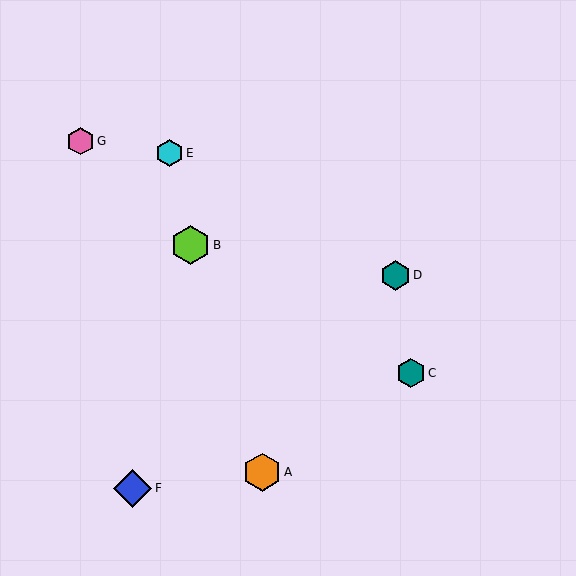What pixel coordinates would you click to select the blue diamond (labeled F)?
Click at (133, 488) to select the blue diamond F.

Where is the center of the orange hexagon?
The center of the orange hexagon is at (262, 472).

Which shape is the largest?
The lime hexagon (labeled B) is the largest.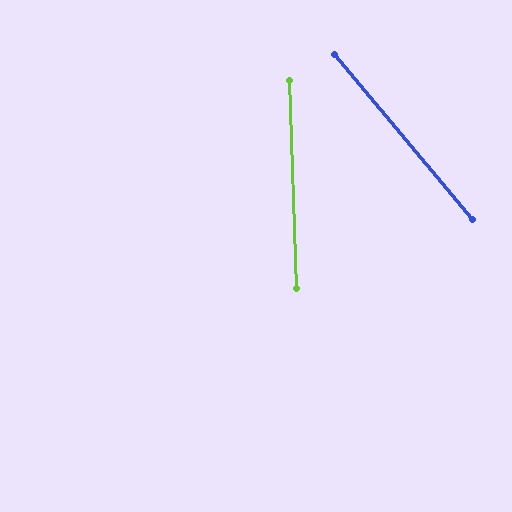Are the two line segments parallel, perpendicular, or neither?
Neither parallel nor perpendicular — they differ by about 38°.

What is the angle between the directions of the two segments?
Approximately 38 degrees.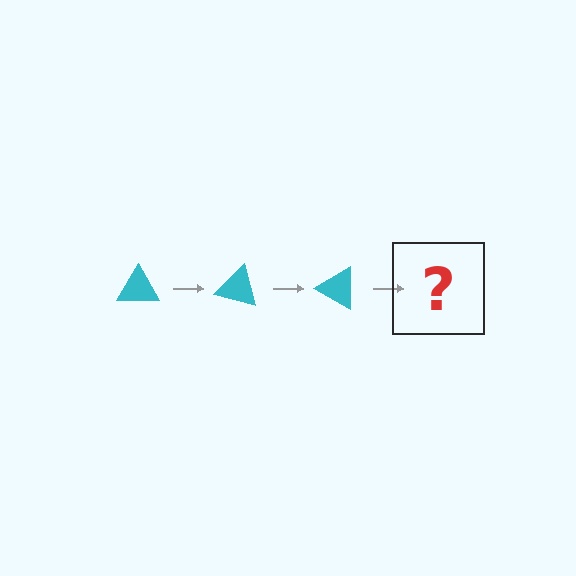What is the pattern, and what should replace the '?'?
The pattern is that the triangle rotates 15 degrees each step. The '?' should be a cyan triangle rotated 45 degrees.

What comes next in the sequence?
The next element should be a cyan triangle rotated 45 degrees.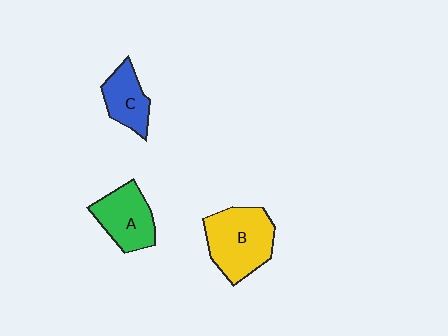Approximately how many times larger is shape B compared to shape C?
Approximately 1.7 times.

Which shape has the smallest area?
Shape C (blue).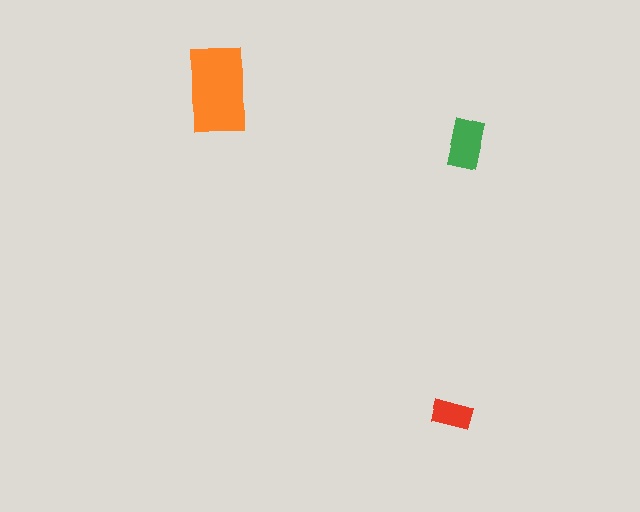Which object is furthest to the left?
The orange rectangle is leftmost.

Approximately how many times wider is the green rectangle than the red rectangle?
About 1.5 times wider.